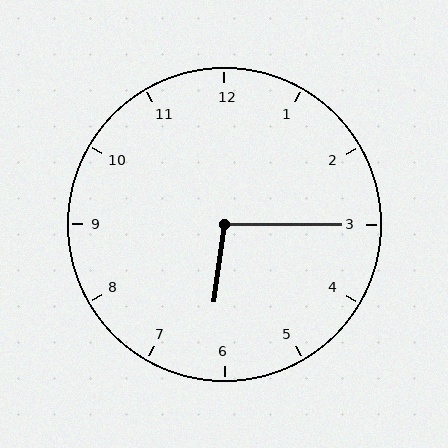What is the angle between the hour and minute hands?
Approximately 98 degrees.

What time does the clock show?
6:15.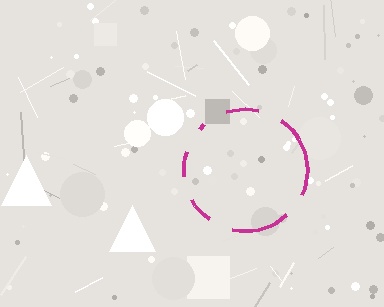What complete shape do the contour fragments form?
The contour fragments form a circle.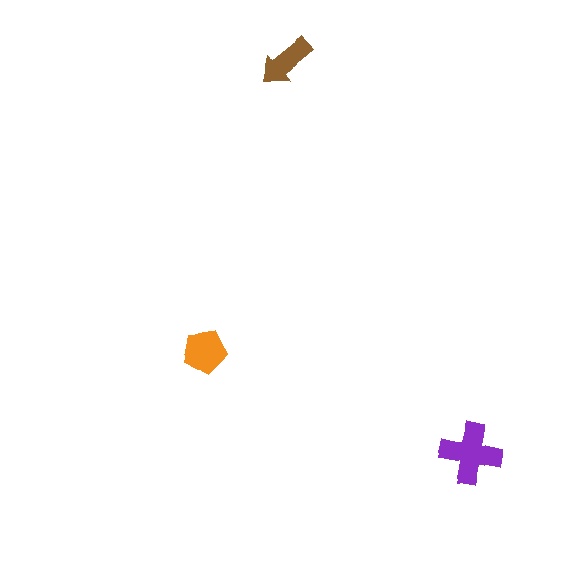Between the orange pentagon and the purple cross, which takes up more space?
The purple cross.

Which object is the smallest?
The brown arrow.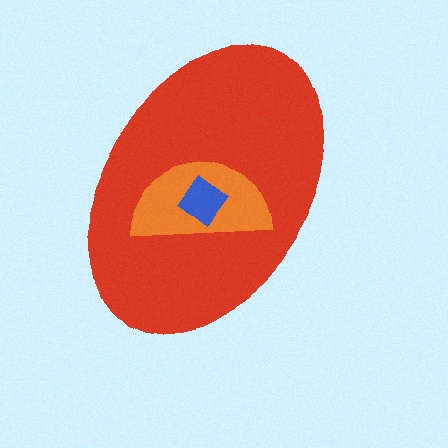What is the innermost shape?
The blue diamond.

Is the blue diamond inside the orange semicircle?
Yes.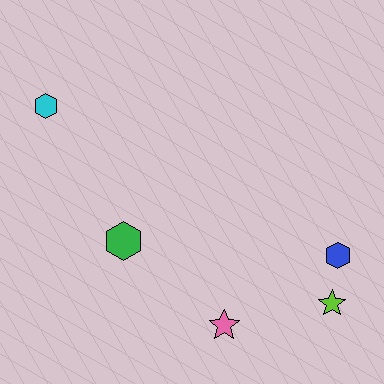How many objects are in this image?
There are 5 objects.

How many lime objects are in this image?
There is 1 lime object.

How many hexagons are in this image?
There are 3 hexagons.